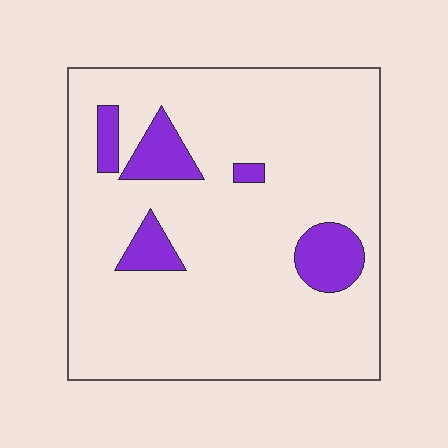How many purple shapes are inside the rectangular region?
5.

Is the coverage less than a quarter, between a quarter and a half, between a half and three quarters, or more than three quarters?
Less than a quarter.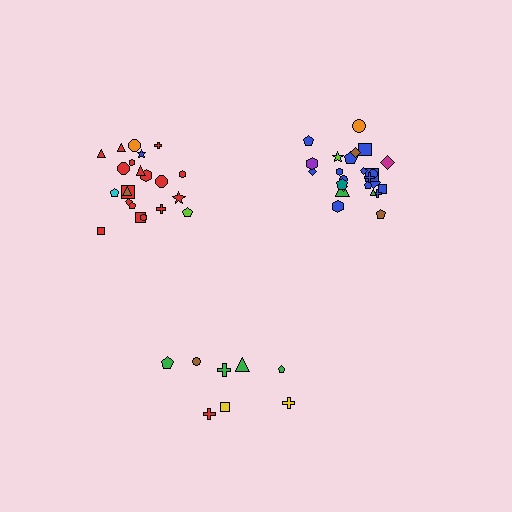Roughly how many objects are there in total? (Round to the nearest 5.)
Roughly 55 objects in total.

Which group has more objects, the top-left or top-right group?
The top-right group.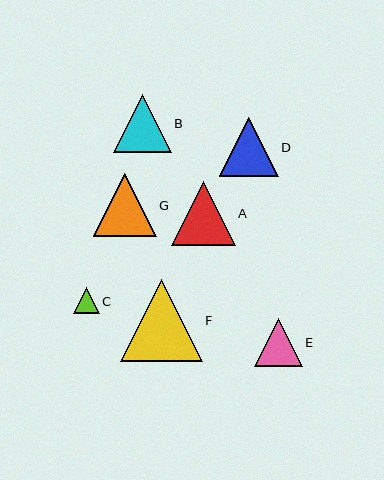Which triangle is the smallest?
Triangle C is the smallest with a size of approximately 26 pixels.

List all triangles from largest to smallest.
From largest to smallest: F, A, G, D, B, E, C.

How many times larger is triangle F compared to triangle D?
Triangle F is approximately 1.4 times the size of triangle D.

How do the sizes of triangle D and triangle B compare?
Triangle D and triangle B are approximately the same size.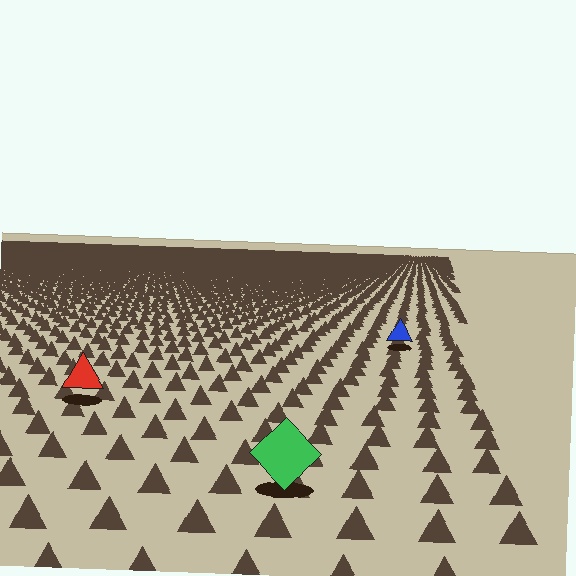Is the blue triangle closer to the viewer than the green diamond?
No. The green diamond is closer — you can tell from the texture gradient: the ground texture is coarser near it.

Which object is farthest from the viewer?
The blue triangle is farthest from the viewer. It appears smaller and the ground texture around it is denser.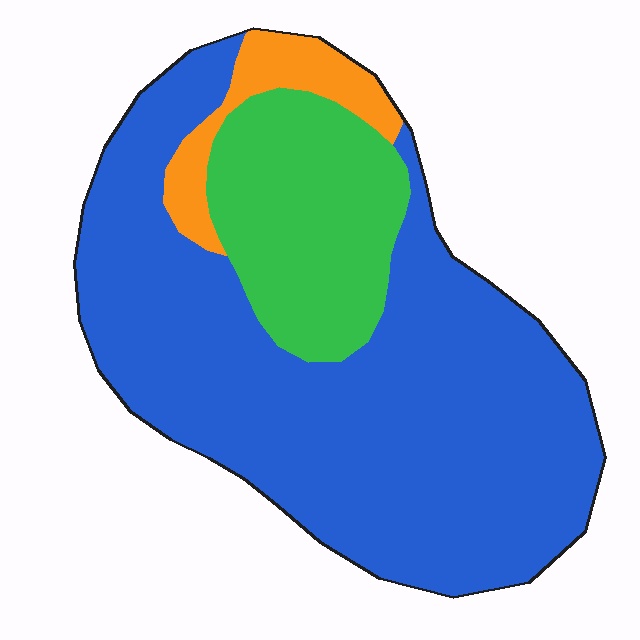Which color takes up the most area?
Blue, at roughly 70%.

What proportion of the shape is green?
Green covers roughly 20% of the shape.